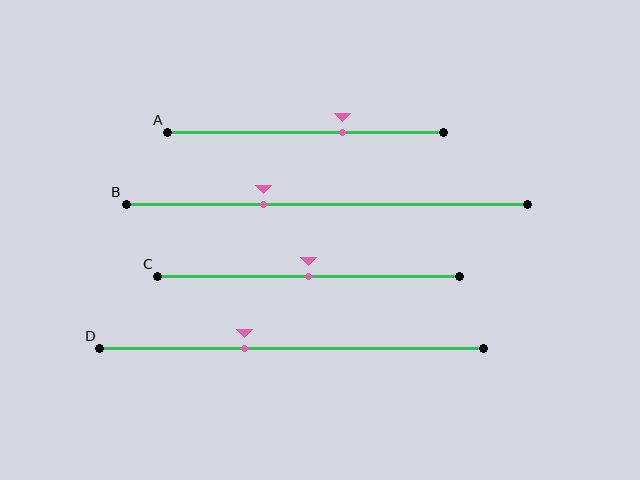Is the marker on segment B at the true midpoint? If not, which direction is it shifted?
No, the marker on segment B is shifted to the left by about 16% of the segment length.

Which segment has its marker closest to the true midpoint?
Segment C has its marker closest to the true midpoint.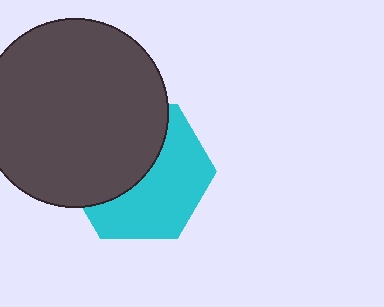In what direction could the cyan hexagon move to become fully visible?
The cyan hexagon could move toward the lower-right. That would shift it out from behind the dark gray circle entirely.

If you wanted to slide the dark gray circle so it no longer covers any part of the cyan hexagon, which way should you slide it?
Slide it toward the upper-left — that is the most direct way to separate the two shapes.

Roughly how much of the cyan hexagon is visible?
About half of it is visible (roughly 52%).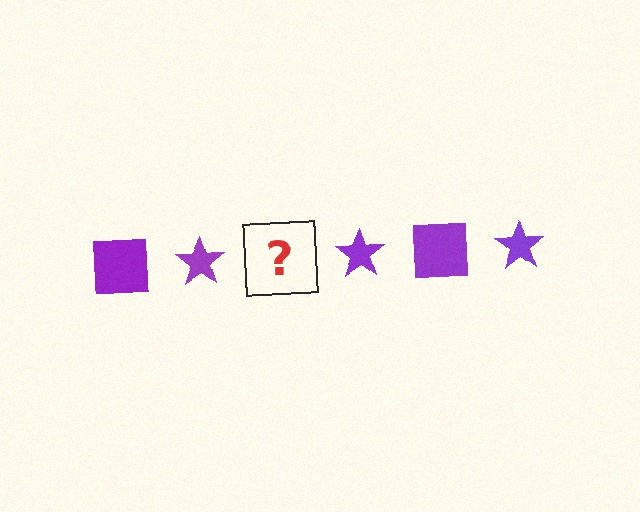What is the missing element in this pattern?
The missing element is a purple square.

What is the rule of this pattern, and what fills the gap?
The rule is that the pattern cycles through square, star shapes in purple. The gap should be filled with a purple square.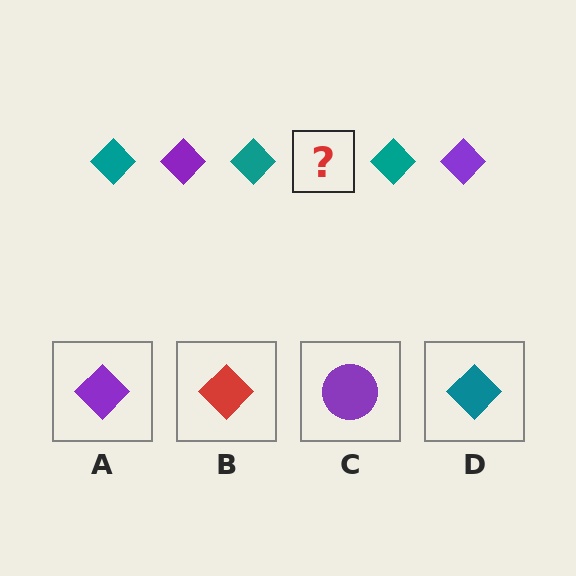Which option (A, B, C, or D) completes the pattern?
A.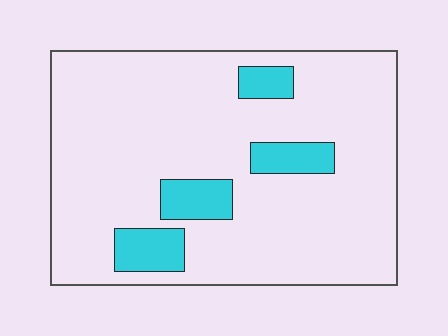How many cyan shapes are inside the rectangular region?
4.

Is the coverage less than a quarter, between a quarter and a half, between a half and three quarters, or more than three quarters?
Less than a quarter.